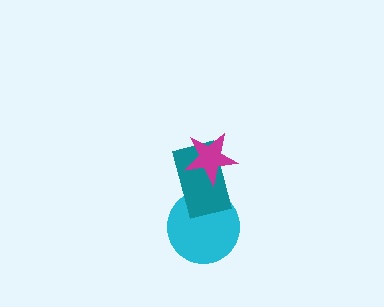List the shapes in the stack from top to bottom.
From top to bottom: the magenta star, the teal rectangle, the cyan circle.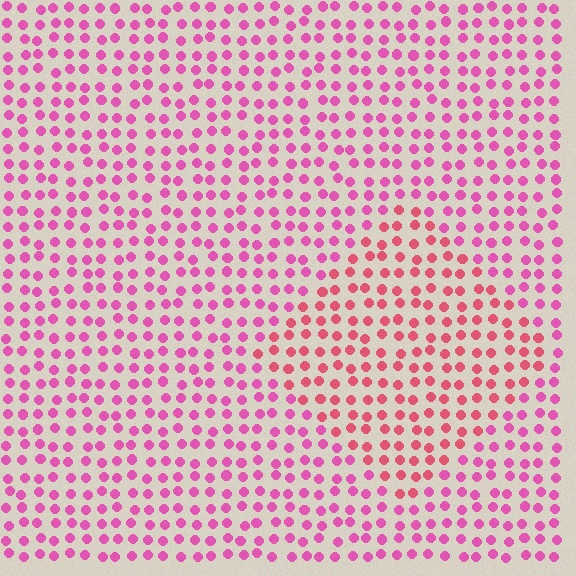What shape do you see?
I see a diamond.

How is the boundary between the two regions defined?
The boundary is defined purely by a slight shift in hue (about 28 degrees). Spacing, size, and orientation are identical on both sides.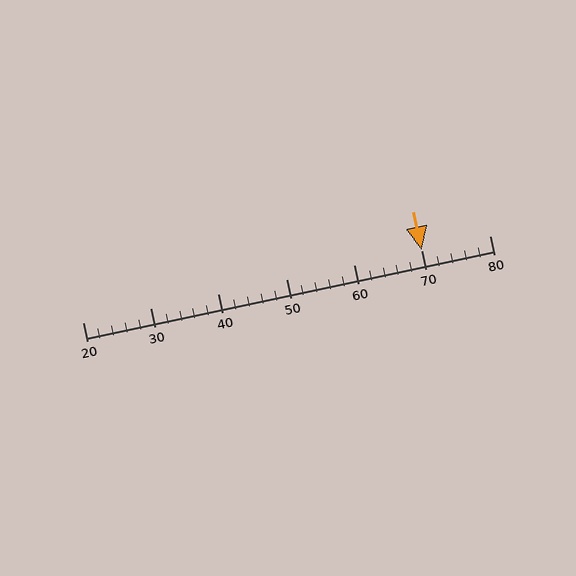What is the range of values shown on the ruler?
The ruler shows values from 20 to 80.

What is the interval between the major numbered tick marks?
The major tick marks are spaced 10 units apart.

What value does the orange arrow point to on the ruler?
The orange arrow points to approximately 70.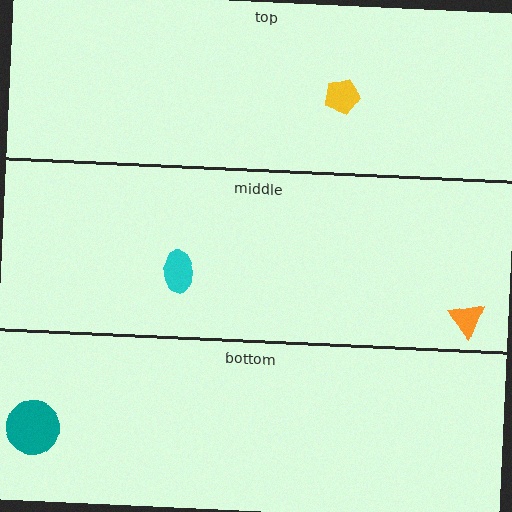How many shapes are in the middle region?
2.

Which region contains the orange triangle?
The middle region.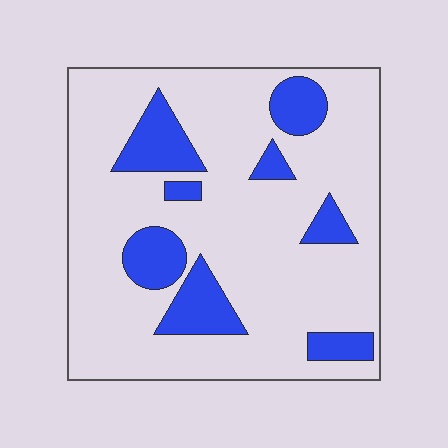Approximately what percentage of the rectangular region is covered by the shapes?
Approximately 20%.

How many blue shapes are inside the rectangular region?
8.